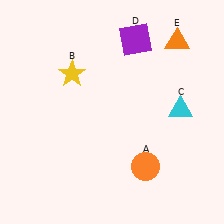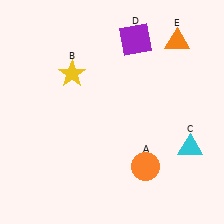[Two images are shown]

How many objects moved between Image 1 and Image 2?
1 object moved between the two images.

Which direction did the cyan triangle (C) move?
The cyan triangle (C) moved down.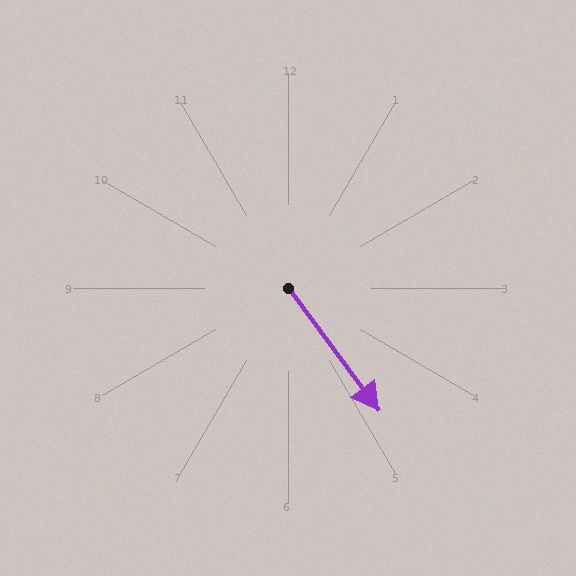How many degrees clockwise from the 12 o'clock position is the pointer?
Approximately 143 degrees.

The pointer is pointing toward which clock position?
Roughly 5 o'clock.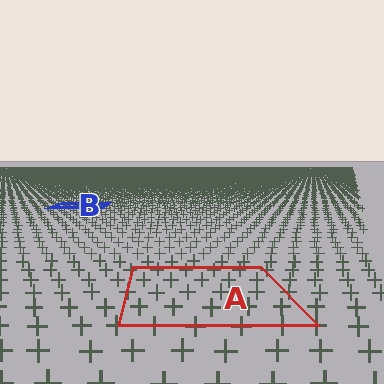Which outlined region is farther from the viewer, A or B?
Region B is farther from the viewer — the texture elements inside it appear smaller and more densely packed.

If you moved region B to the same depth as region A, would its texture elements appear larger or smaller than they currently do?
They would appear larger. At a closer depth, the same texture elements are projected at a bigger on-screen size.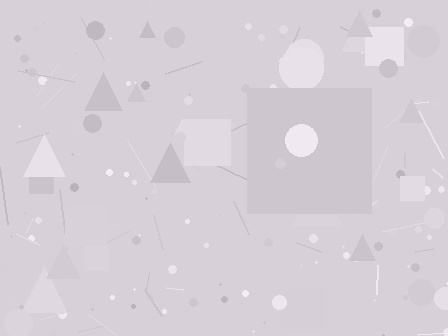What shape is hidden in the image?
A square is hidden in the image.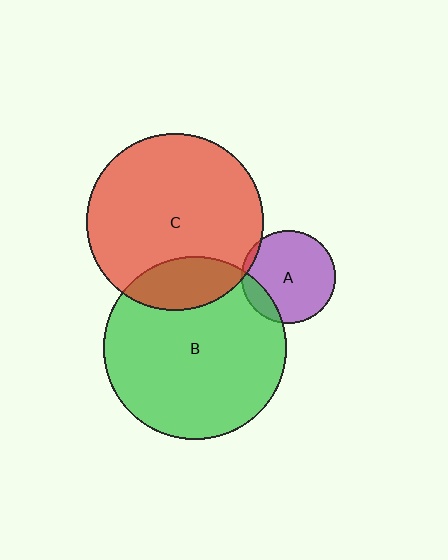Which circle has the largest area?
Circle B (green).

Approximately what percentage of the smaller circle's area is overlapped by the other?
Approximately 20%.